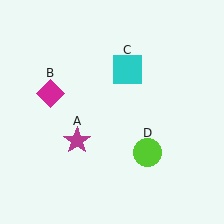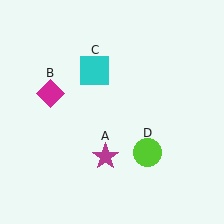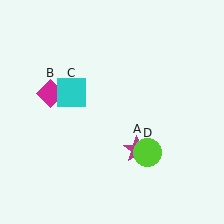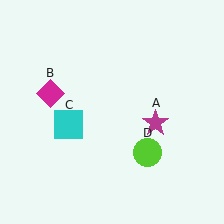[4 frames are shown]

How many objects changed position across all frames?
2 objects changed position: magenta star (object A), cyan square (object C).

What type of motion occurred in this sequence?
The magenta star (object A), cyan square (object C) rotated counterclockwise around the center of the scene.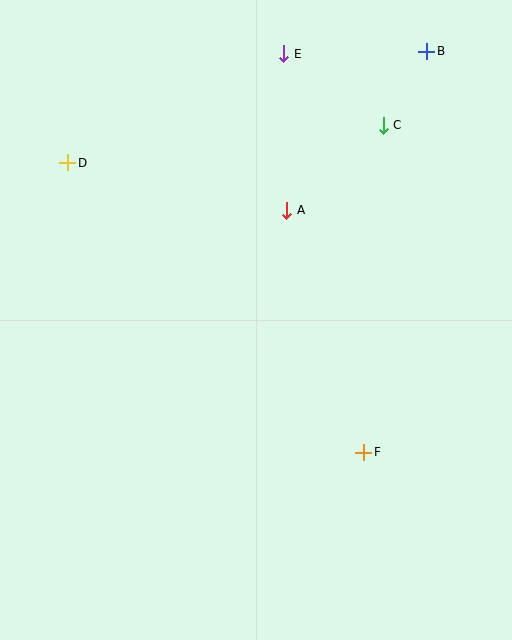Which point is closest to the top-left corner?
Point D is closest to the top-left corner.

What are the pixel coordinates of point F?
Point F is at (364, 452).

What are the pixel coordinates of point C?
Point C is at (383, 125).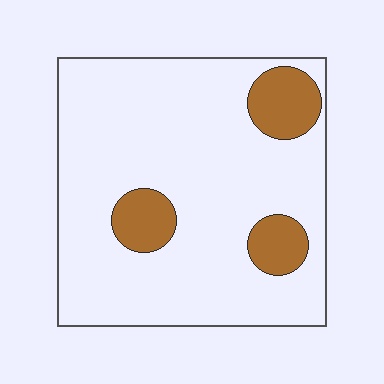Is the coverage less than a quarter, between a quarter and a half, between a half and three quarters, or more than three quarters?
Less than a quarter.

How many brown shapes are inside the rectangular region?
3.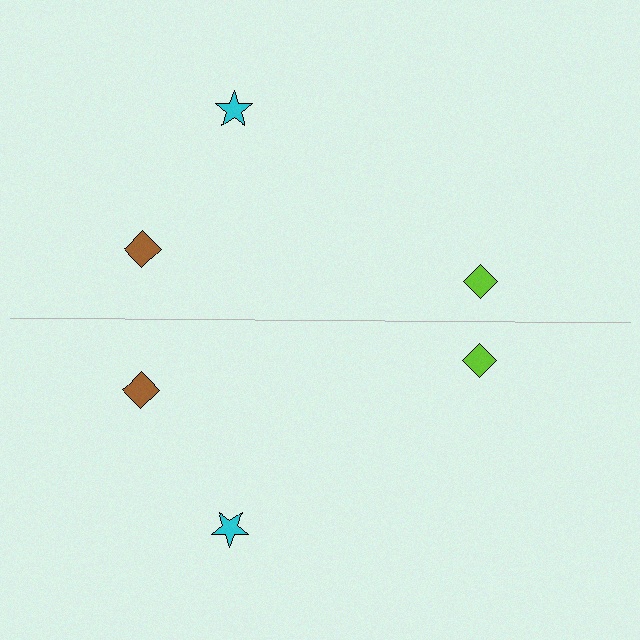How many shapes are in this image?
There are 6 shapes in this image.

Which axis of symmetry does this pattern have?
The pattern has a horizontal axis of symmetry running through the center of the image.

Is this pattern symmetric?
Yes, this pattern has bilateral (reflection) symmetry.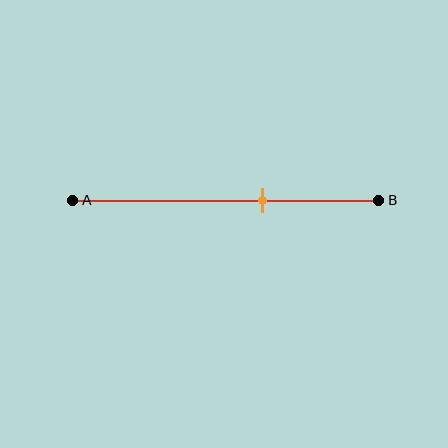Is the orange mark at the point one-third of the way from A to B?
No, the mark is at about 60% from A, not at the 33% one-third point.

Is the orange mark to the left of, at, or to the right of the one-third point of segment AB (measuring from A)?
The orange mark is to the right of the one-third point of segment AB.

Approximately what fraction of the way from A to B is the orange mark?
The orange mark is approximately 60% of the way from A to B.